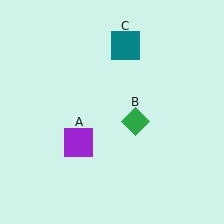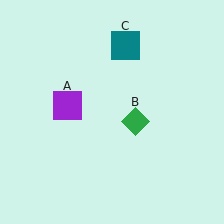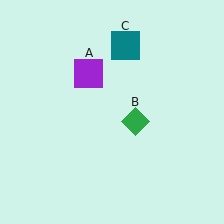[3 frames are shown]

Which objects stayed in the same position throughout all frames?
Green diamond (object B) and teal square (object C) remained stationary.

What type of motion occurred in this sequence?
The purple square (object A) rotated clockwise around the center of the scene.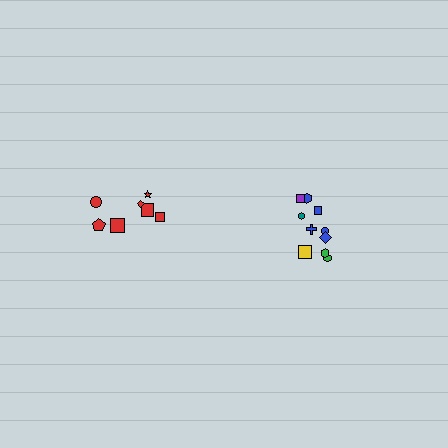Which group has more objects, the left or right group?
The right group.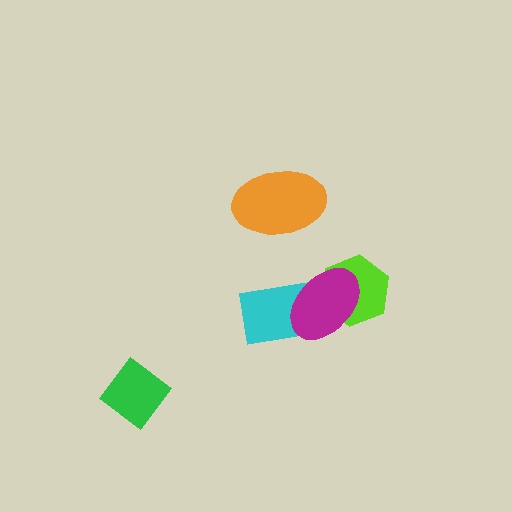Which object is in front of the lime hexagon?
The magenta ellipse is in front of the lime hexagon.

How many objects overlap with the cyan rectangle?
2 objects overlap with the cyan rectangle.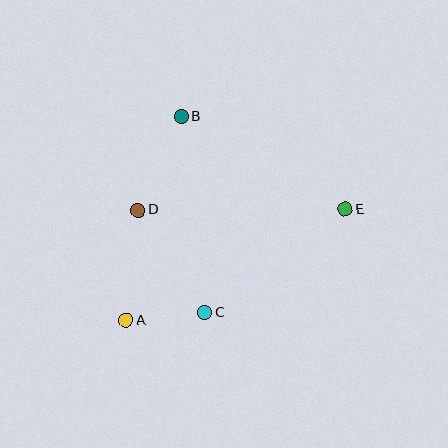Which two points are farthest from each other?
Points A and E are farthest from each other.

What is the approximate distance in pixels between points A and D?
The distance between A and D is approximately 111 pixels.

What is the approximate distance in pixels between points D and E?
The distance between D and E is approximately 207 pixels.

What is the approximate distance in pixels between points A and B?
The distance between A and B is approximately 211 pixels.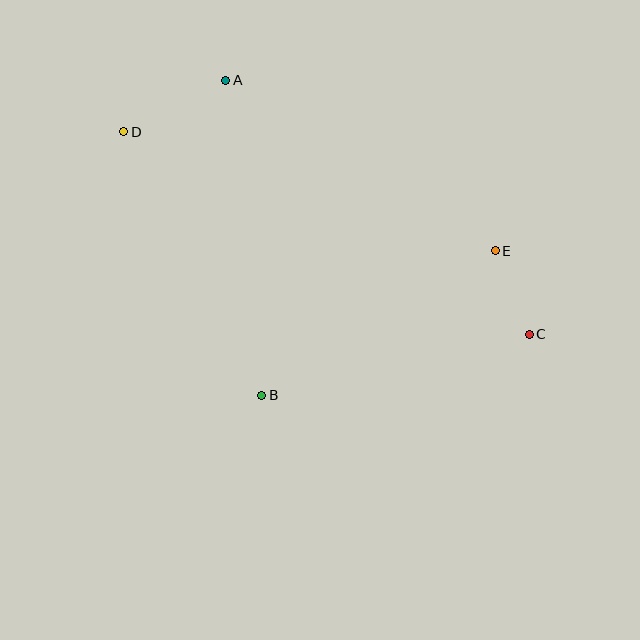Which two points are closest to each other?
Points C and E are closest to each other.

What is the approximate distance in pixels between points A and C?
The distance between A and C is approximately 396 pixels.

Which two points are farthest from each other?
Points C and D are farthest from each other.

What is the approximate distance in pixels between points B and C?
The distance between B and C is approximately 275 pixels.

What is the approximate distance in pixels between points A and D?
The distance between A and D is approximately 114 pixels.